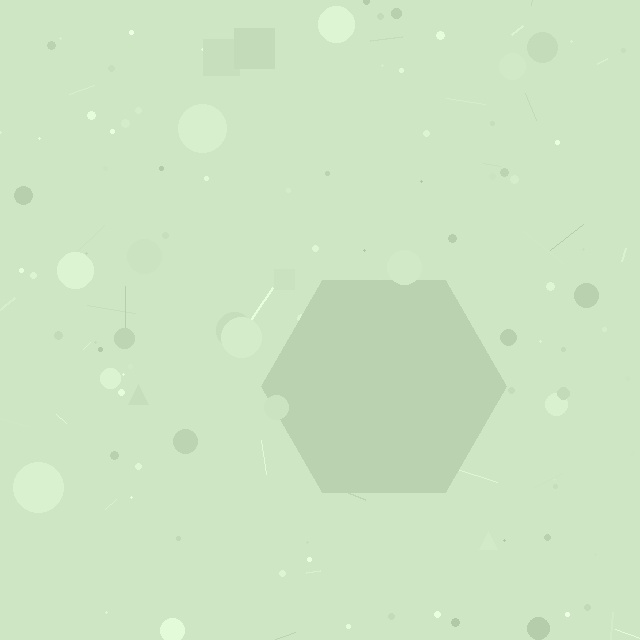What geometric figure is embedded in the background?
A hexagon is embedded in the background.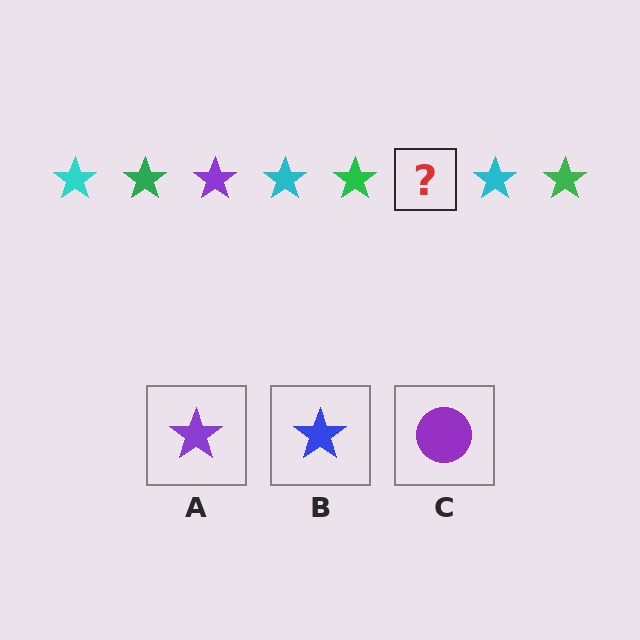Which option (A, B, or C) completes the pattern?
A.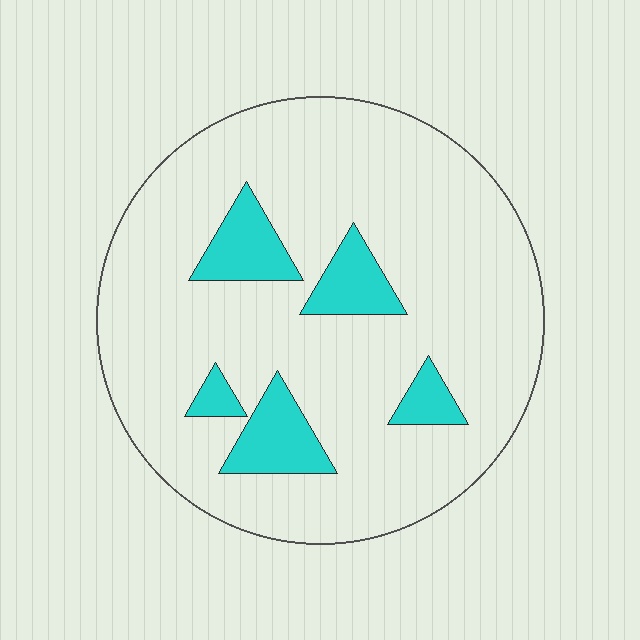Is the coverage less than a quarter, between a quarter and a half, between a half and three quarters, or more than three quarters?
Less than a quarter.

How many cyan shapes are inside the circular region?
5.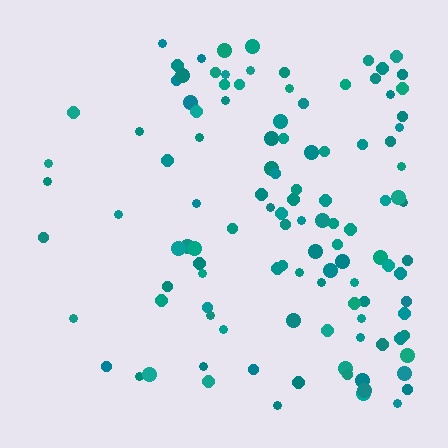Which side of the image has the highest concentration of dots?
The right.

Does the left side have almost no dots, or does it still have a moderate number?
Still a moderate number, just noticeably fewer than the right.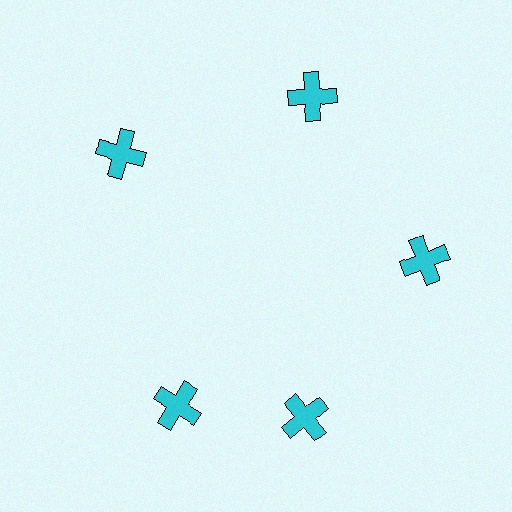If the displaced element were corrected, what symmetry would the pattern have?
It would have 5-fold rotational symmetry — the pattern would map onto itself every 72 degrees.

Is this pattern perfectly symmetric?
No. The 5 cyan crosses are arranged in a ring, but one element near the 8 o'clock position is rotated out of alignment along the ring, breaking the 5-fold rotational symmetry.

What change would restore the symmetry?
The symmetry would be restored by rotating it back into even spacing with its neighbors so that all 5 crosses sit at equal angles and equal distance from the center.